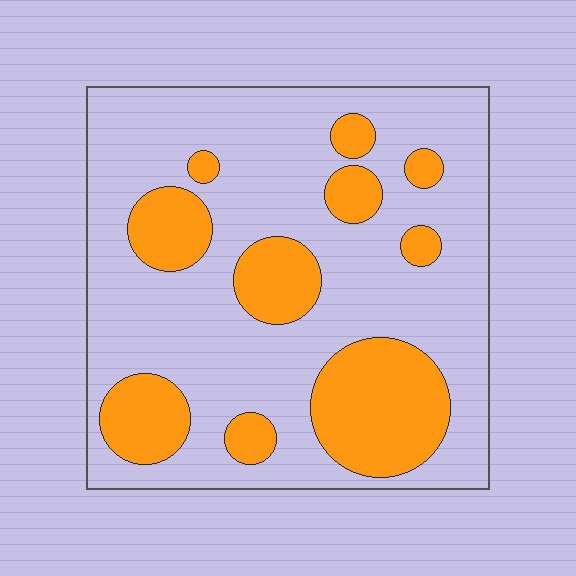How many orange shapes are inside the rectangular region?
10.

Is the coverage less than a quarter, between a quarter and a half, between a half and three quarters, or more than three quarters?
Between a quarter and a half.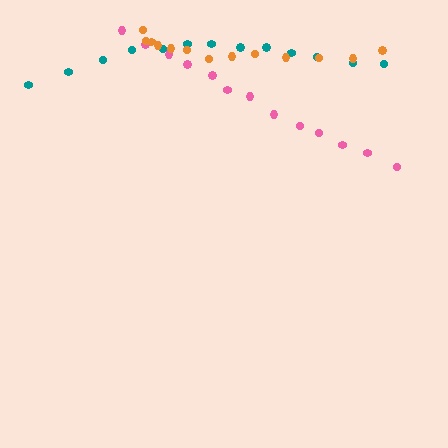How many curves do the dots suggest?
There are 3 distinct paths.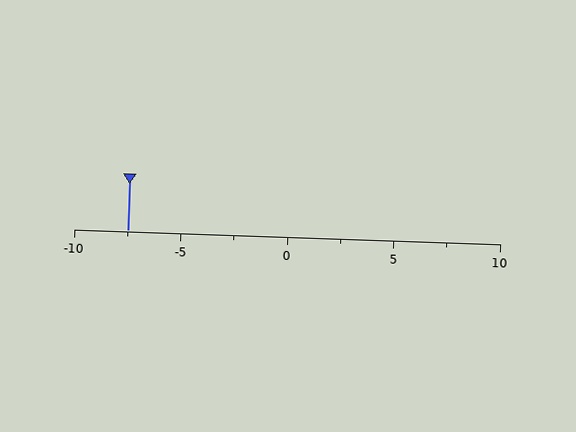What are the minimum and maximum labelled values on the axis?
The axis runs from -10 to 10.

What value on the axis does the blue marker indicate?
The marker indicates approximately -7.5.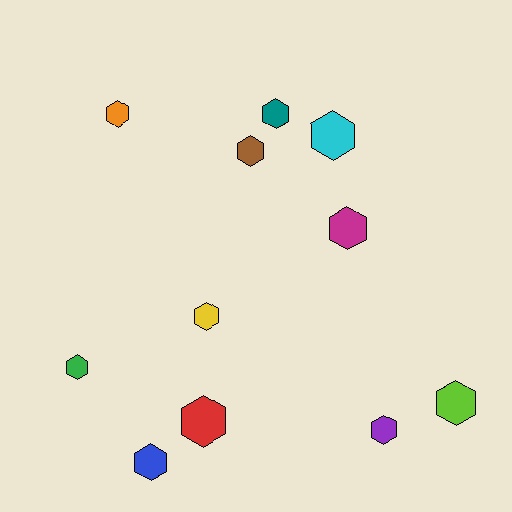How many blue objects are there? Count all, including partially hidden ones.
There is 1 blue object.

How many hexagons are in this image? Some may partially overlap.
There are 11 hexagons.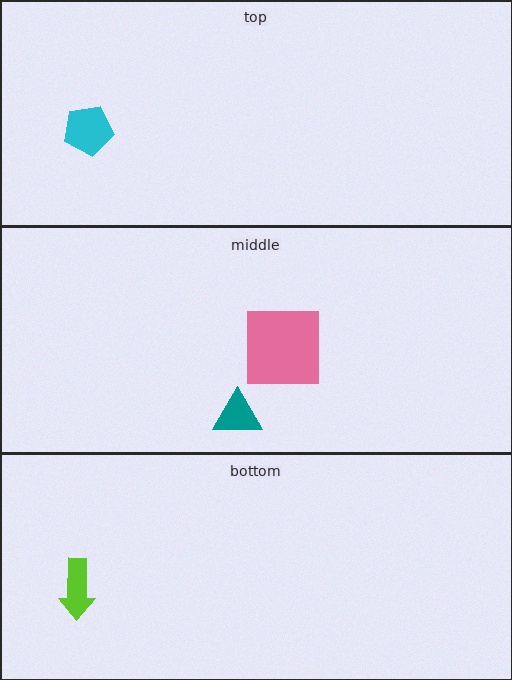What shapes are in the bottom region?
The lime arrow.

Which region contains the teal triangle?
The middle region.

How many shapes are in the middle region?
2.